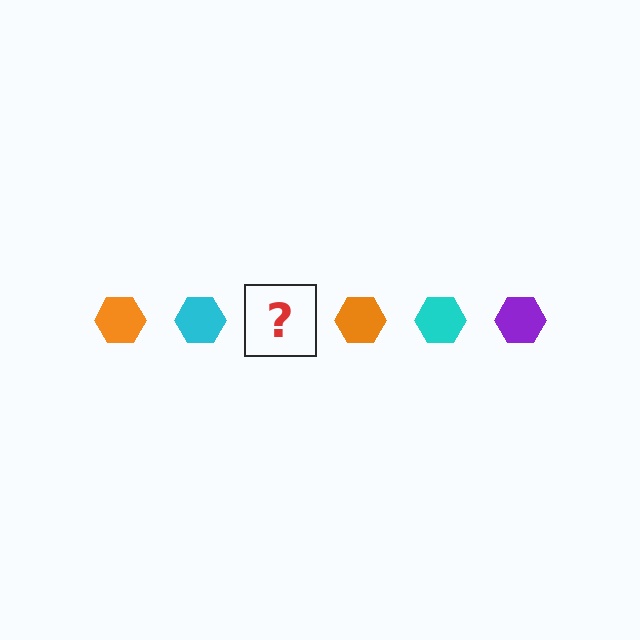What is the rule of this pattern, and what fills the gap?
The rule is that the pattern cycles through orange, cyan, purple hexagons. The gap should be filled with a purple hexagon.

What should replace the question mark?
The question mark should be replaced with a purple hexagon.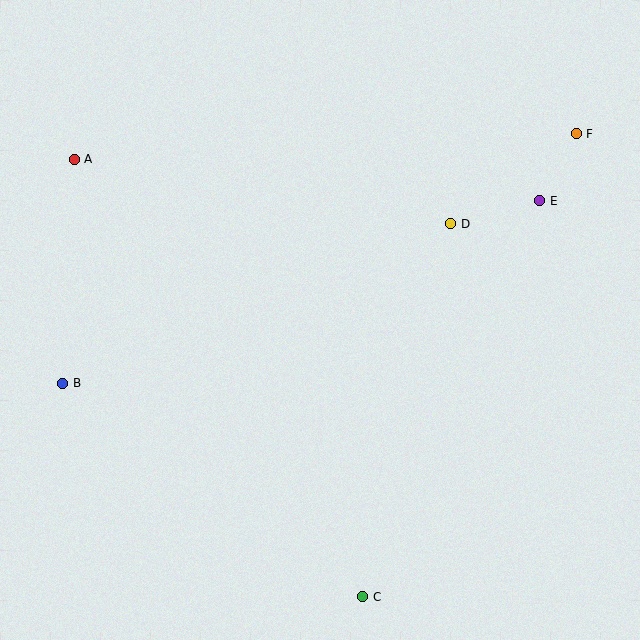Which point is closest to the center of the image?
Point D at (451, 224) is closest to the center.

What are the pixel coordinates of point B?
Point B is at (63, 383).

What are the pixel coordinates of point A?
Point A is at (74, 159).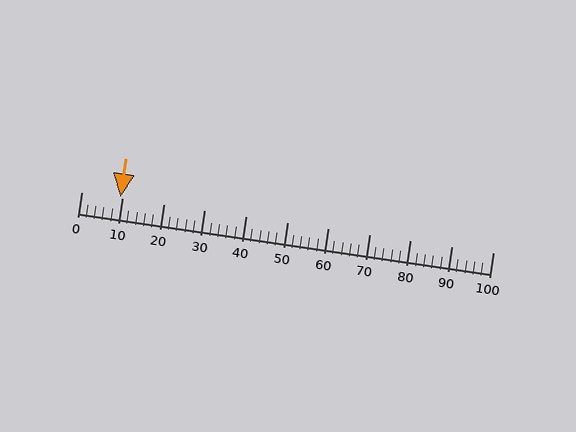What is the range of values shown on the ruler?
The ruler shows values from 0 to 100.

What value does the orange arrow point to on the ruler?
The orange arrow points to approximately 9.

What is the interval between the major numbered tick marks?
The major tick marks are spaced 10 units apart.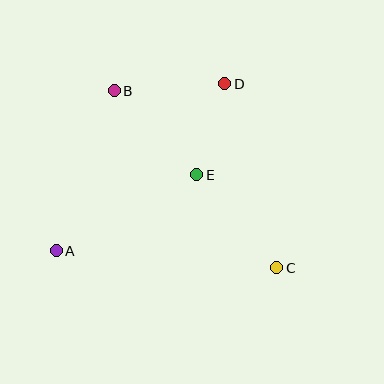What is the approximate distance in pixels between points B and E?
The distance between B and E is approximately 117 pixels.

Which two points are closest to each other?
Points D and E are closest to each other.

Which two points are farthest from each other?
Points B and C are farthest from each other.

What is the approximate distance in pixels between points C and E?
The distance between C and E is approximately 123 pixels.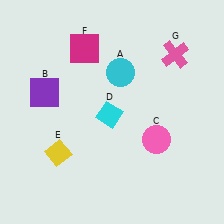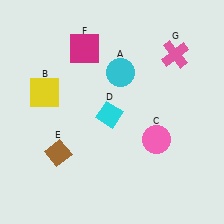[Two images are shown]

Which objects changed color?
B changed from purple to yellow. E changed from yellow to brown.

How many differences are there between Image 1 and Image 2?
There are 2 differences between the two images.